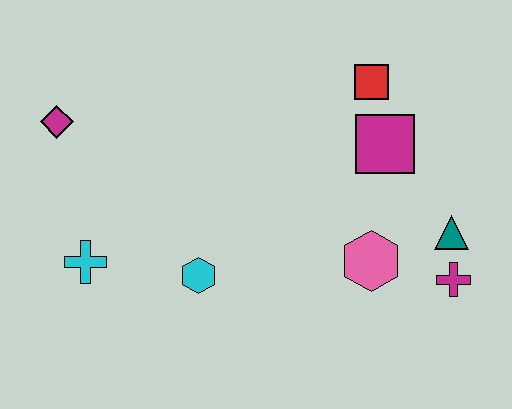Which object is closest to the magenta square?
The red square is closest to the magenta square.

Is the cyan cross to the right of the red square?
No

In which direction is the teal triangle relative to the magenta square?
The teal triangle is below the magenta square.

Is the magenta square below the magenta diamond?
Yes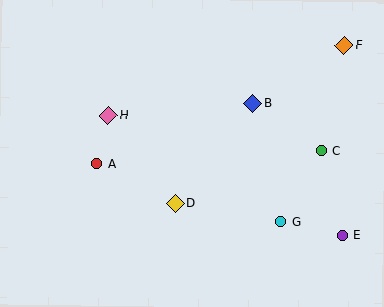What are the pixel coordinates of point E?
Point E is at (342, 236).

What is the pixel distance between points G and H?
The distance between G and H is 203 pixels.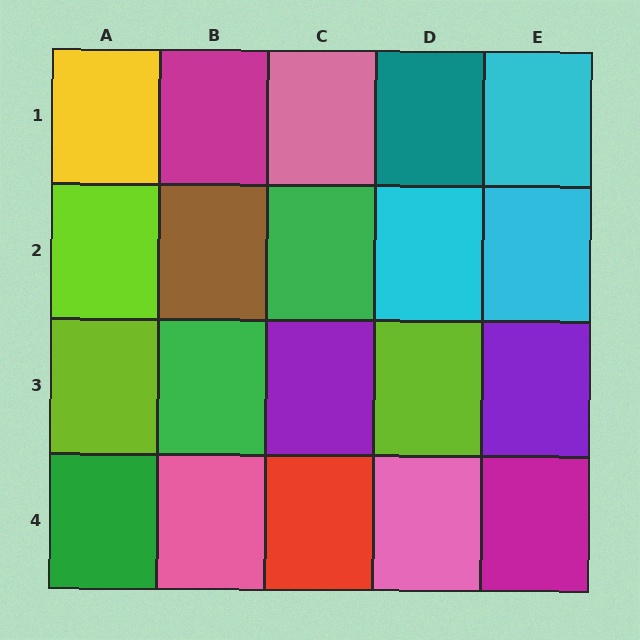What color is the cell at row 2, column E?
Cyan.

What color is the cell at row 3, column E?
Purple.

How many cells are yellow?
1 cell is yellow.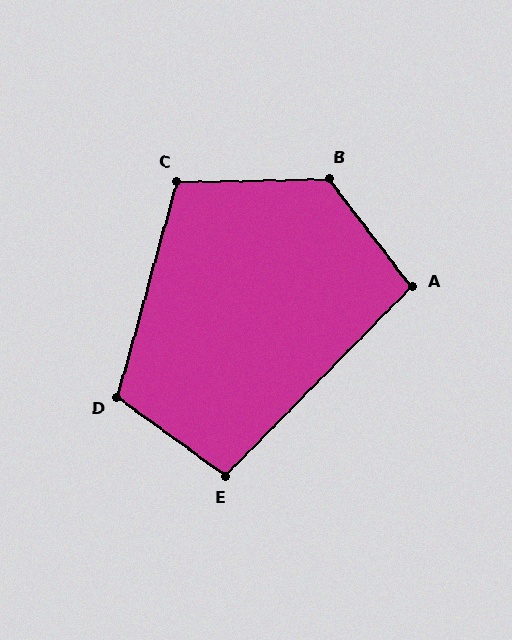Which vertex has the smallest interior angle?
A, at approximately 98 degrees.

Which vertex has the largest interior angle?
B, at approximately 126 degrees.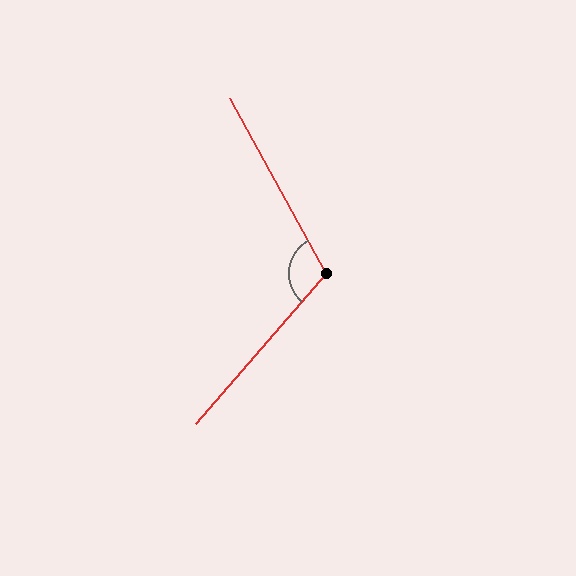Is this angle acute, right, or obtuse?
It is obtuse.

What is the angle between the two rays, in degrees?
Approximately 110 degrees.